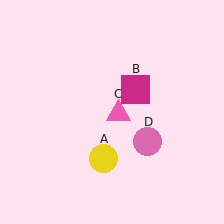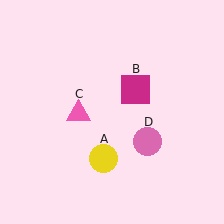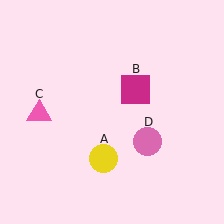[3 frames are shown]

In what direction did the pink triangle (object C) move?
The pink triangle (object C) moved left.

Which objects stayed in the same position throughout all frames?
Yellow circle (object A) and magenta square (object B) and pink circle (object D) remained stationary.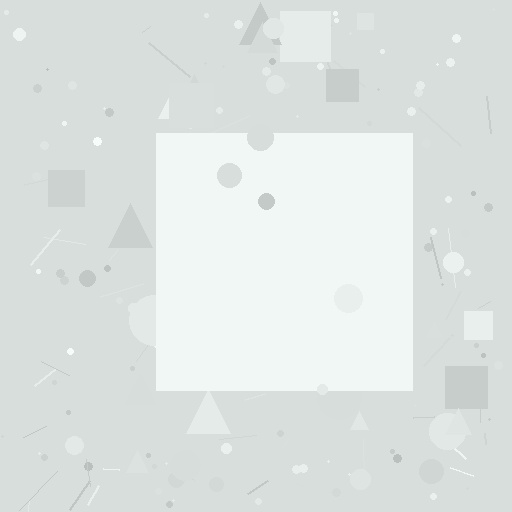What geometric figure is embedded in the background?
A square is embedded in the background.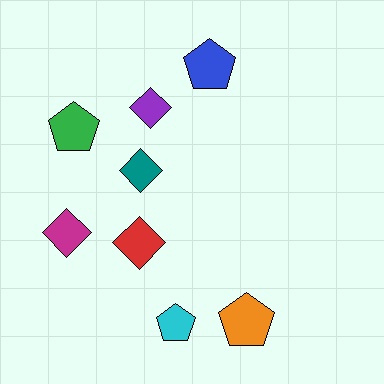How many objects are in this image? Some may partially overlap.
There are 8 objects.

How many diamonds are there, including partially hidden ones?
There are 4 diamonds.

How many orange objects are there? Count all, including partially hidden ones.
There is 1 orange object.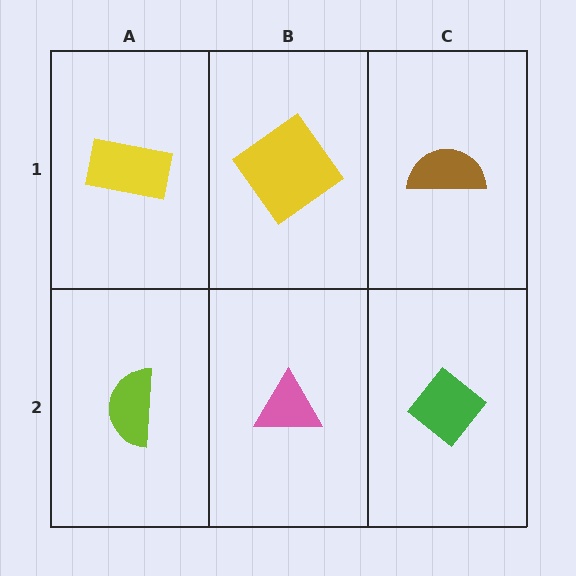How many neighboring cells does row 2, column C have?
2.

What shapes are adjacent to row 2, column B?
A yellow diamond (row 1, column B), a lime semicircle (row 2, column A), a green diamond (row 2, column C).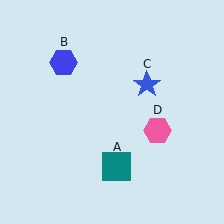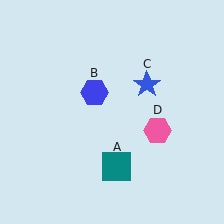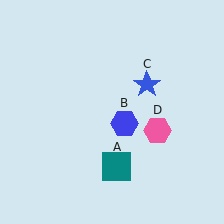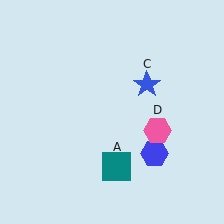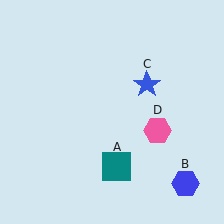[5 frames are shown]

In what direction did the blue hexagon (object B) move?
The blue hexagon (object B) moved down and to the right.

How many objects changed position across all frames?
1 object changed position: blue hexagon (object B).